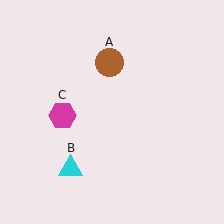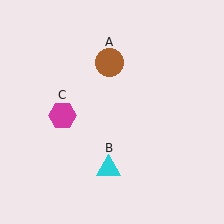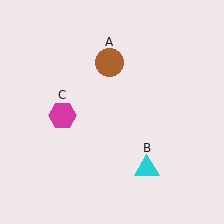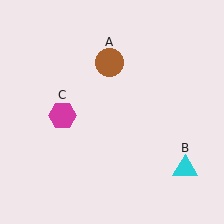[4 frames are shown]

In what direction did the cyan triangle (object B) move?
The cyan triangle (object B) moved right.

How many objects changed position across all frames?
1 object changed position: cyan triangle (object B).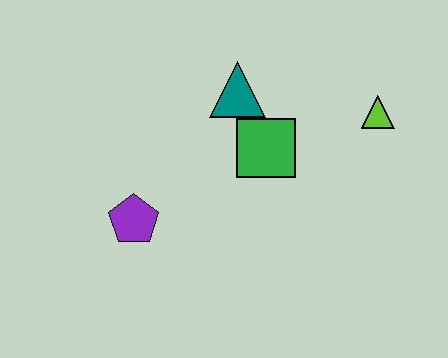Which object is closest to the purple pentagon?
The green square is closest to the purple pentagon.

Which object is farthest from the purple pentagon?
The lime triangle is farthest from the purple pentagon.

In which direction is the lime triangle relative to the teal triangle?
The lime triangle is to the right of the teal triangle.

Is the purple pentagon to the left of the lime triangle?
Yes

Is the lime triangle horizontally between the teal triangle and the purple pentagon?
No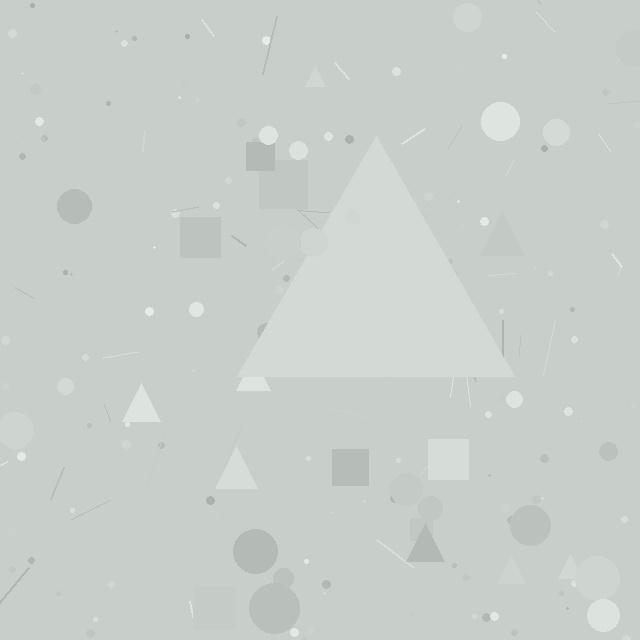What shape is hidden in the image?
A triangle is hidden in the image.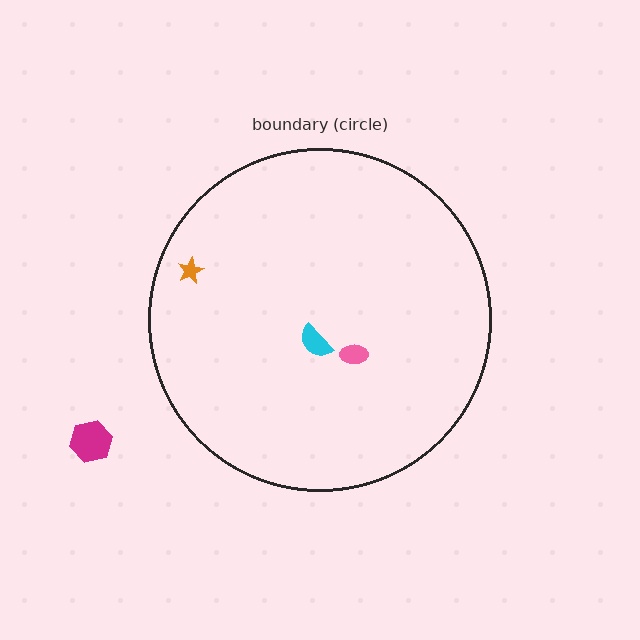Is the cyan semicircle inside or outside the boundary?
Inside.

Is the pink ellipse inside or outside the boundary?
Inside.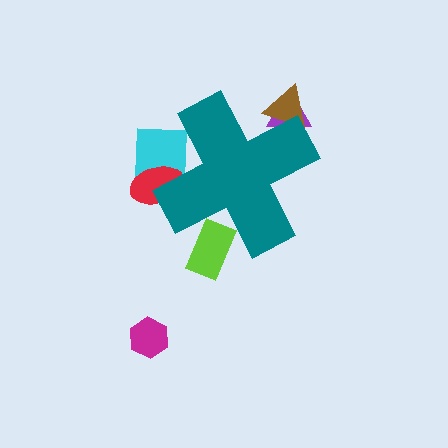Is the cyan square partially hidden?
Yes, the cyan square is partially hidden behind the teal cross.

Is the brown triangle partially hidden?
Yes, the brown triangle is partially hidden behind the teal cross.